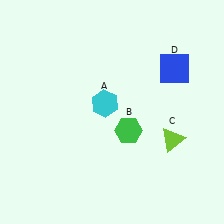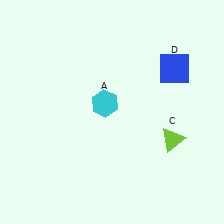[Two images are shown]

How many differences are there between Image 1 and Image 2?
There is 1 difference between the two images.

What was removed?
The green hexagon (B) was removed in Image 2.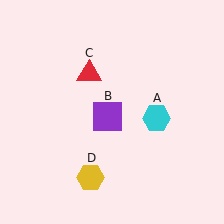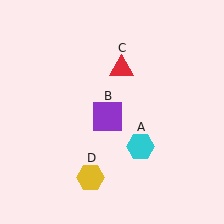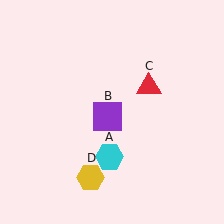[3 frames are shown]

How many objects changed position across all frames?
2 objects changed position: cyan hexagon (object A), red triangle (object C).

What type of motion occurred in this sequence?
The cyan hexagon (object A), red triangle (object C) rotated clockwise around the center of the scene.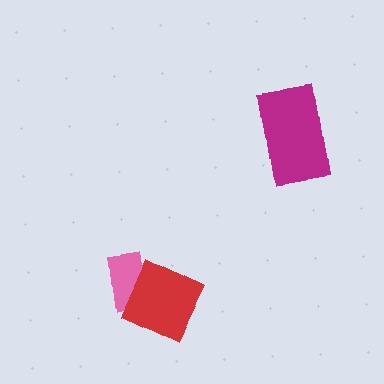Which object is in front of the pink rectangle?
The red diamond is in front of the pink rectangle.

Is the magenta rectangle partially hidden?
No, no other shape covers it.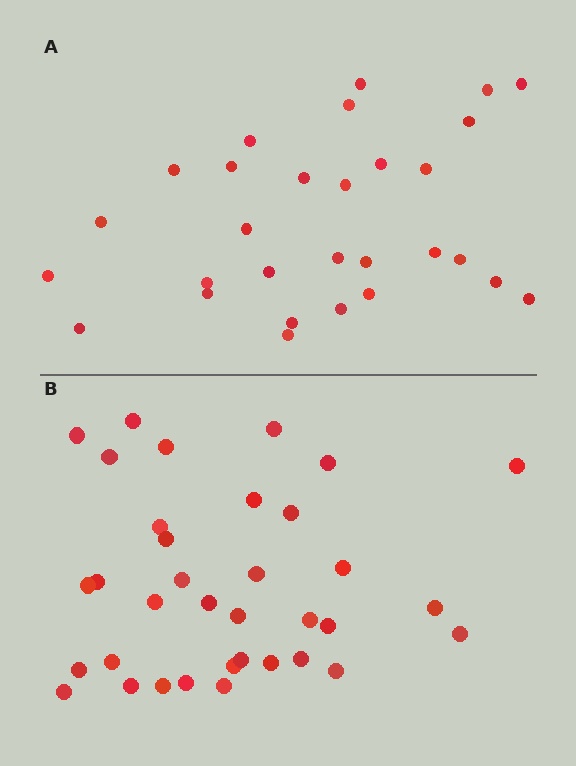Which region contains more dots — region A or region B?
Region B (the bottom region) has more dots.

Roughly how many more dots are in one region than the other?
Region B has about 6 more dots than region A.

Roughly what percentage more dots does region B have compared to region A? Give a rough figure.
About 20% more.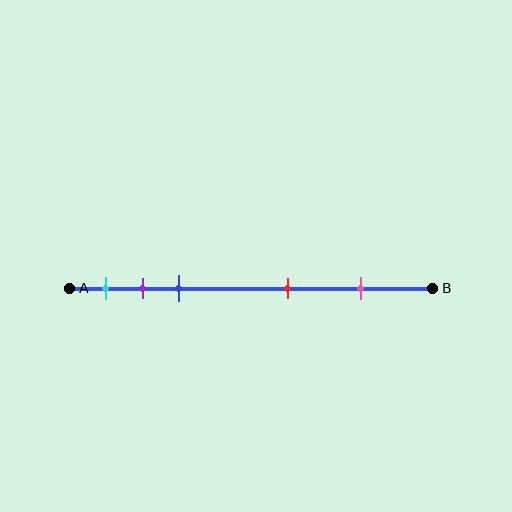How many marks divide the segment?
There are 5 marks dividing the segment.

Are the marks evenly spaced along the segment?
No, the marks are not evenly spaced.